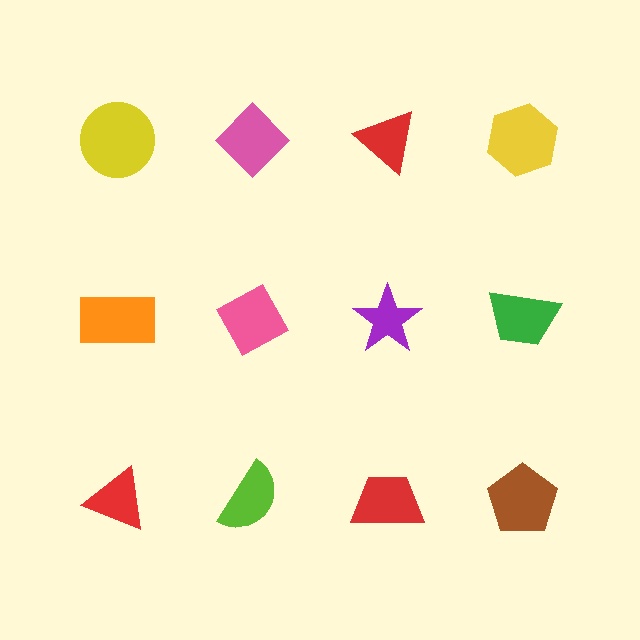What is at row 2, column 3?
A purple star.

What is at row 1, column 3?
A red triangle.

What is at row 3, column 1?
A red triangle.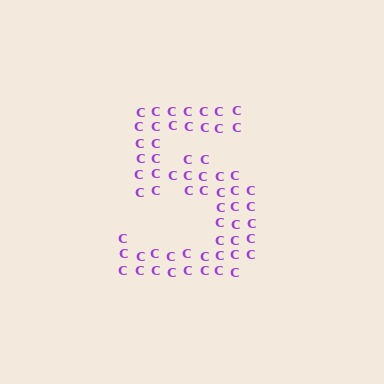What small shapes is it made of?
It is made of small letter C's.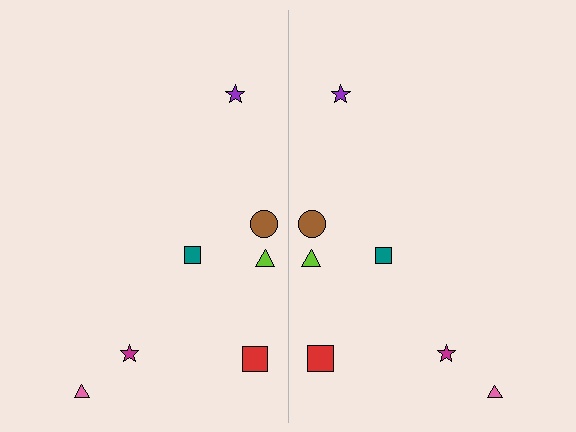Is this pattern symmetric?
Yes, this pattern has bilateral (reflection) symmetry.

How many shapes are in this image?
There are 14 shapes in this image.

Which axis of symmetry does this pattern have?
The pattern has a vertical axis of symmetry running through the center of the image.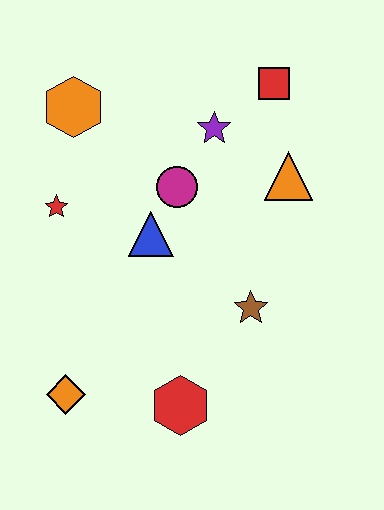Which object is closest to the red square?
The purple star is closest to the red square.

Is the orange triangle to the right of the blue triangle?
Yes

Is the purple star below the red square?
Yes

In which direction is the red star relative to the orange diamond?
The red star is above the orange diamond.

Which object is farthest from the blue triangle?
The red square is farthest from the blue triangle.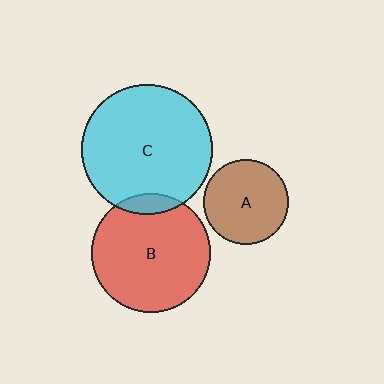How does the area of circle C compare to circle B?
Approximately 1.2 times.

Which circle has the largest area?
Circle C (cyan).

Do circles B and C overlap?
Yes.